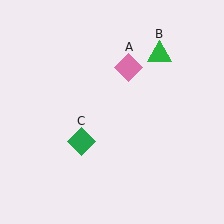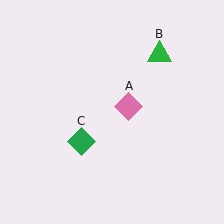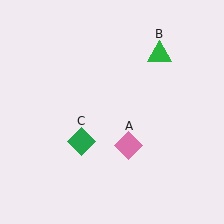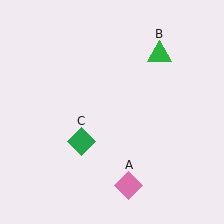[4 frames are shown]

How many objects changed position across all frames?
1 object changed position: pink diamond (object A).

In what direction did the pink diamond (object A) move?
The pink diamond (object A) moved down.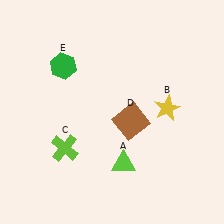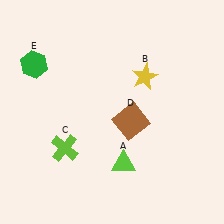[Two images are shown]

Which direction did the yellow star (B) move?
The yellow star (B) moved up.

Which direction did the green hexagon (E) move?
The green hexagon (E) moved left.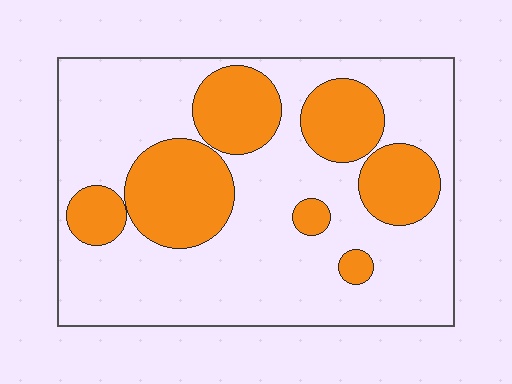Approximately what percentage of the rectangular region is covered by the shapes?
Approximately 30%.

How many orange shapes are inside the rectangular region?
7.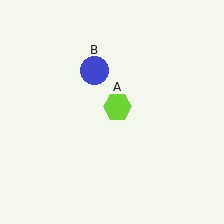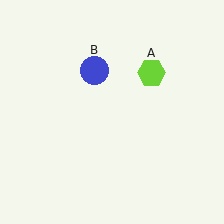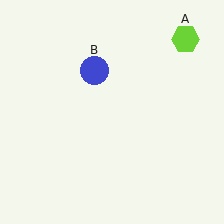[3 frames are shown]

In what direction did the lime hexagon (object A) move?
The lime hexagon (object A) moved up and to the right.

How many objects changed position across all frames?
1 object changed position: lime hexagon (object A).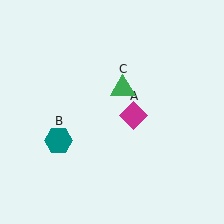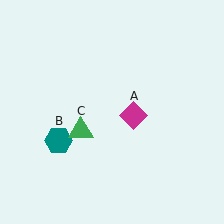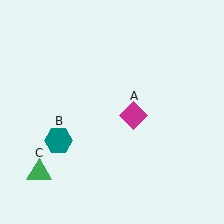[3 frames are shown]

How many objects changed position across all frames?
1 object changed position: green triangle (object C).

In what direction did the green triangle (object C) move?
The green triangle (object C) moved down and to the left.